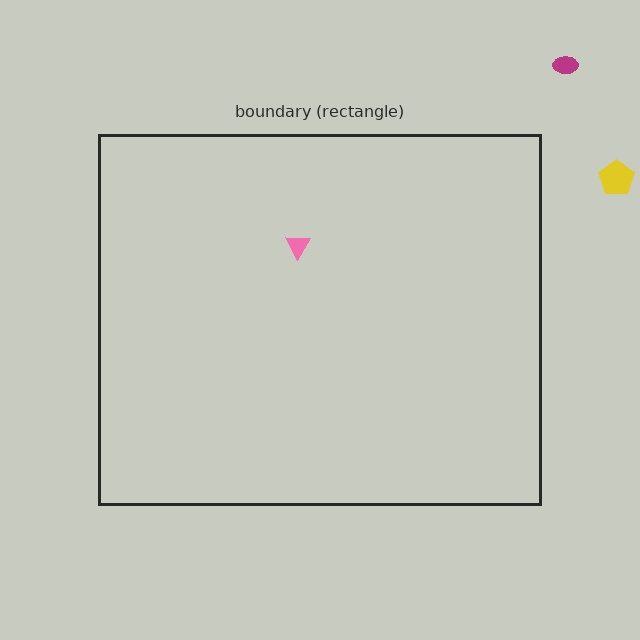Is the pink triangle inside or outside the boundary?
Inside.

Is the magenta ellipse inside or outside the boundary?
Outside.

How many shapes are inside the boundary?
1 inside, 2 outside.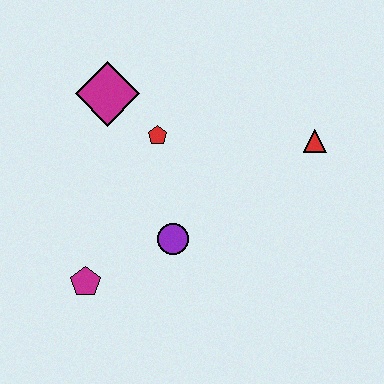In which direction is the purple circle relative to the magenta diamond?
The purple circle is below the magenta diamond.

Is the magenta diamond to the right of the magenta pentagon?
Yes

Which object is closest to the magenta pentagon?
The purple circle is closest to the magenta pentagon.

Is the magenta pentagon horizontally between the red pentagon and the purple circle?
No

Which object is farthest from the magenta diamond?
The red triangle is farthest from the magenta diamond.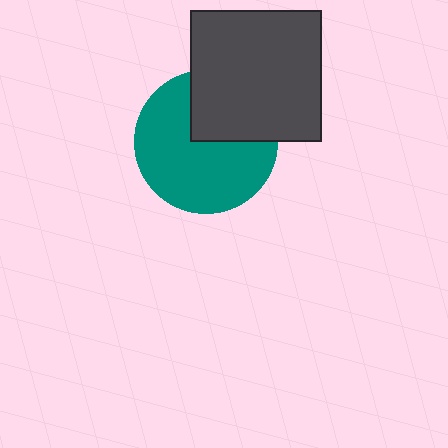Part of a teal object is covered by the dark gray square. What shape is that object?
It is a circle.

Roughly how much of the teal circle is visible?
Most of it is visible (roughly 68%).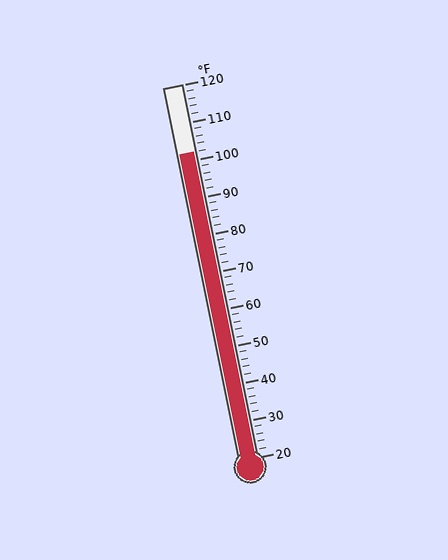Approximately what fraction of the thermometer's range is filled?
The thermometer is filled to approximately 80% of its range.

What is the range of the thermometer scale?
The thermometer scale ranges from 20°F to 120°F.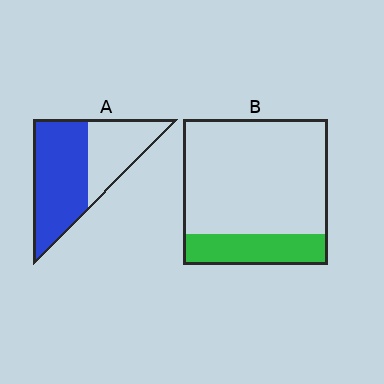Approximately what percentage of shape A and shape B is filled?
A is approximately 60% and B is approximately 20%.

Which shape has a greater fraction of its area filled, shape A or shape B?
Shape A.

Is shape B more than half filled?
No.